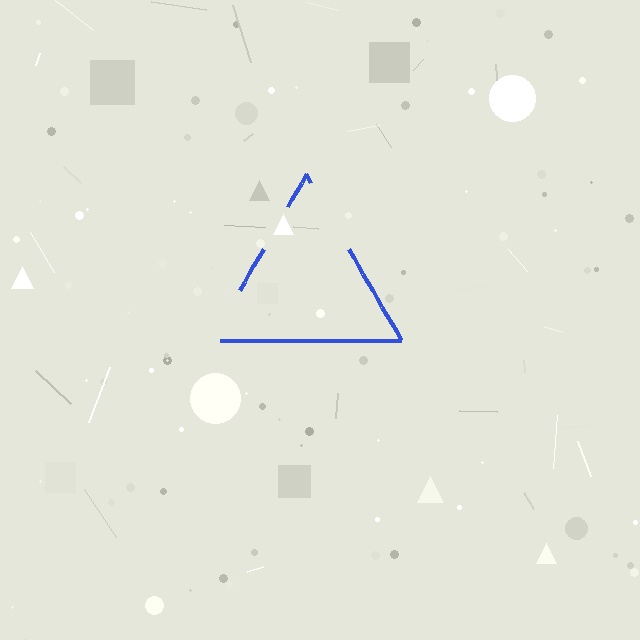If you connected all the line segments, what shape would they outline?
They would outline a triangle.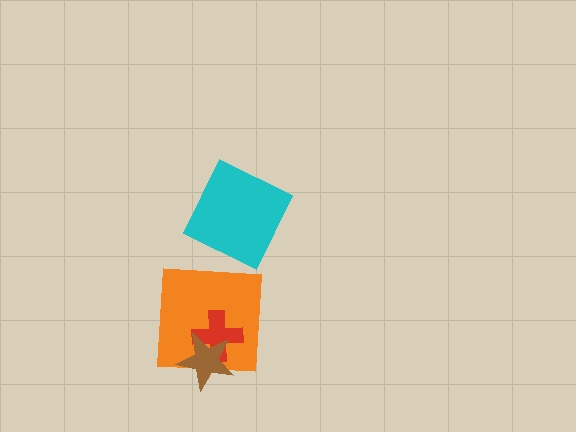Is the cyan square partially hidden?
No, no other shape covers it.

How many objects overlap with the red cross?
2 objects overlap with the red cross.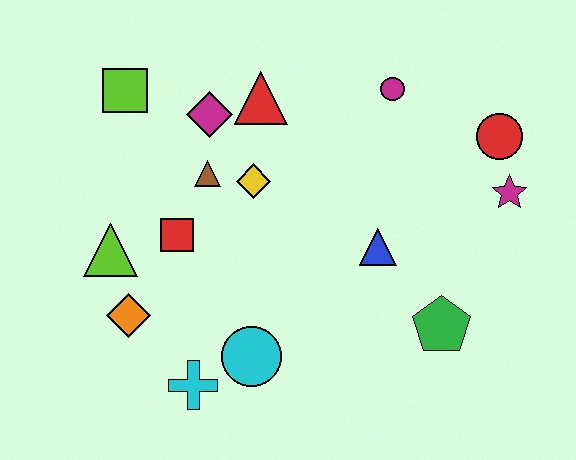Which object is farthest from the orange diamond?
The red circle is farthest from the orange diamond.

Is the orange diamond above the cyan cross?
Yes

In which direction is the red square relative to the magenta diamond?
The red square is below the magenta diamond.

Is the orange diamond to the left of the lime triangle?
No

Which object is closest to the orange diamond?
The lime triangle is closest to the orange diamond.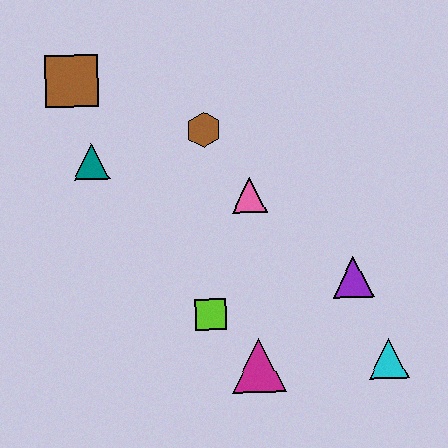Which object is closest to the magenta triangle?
The lime square is closest to the magenta triangle.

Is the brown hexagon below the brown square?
Yes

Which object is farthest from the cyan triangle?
The brown square is farthest from the cyan triangle.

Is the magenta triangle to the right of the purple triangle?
No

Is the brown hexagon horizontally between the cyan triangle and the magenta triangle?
No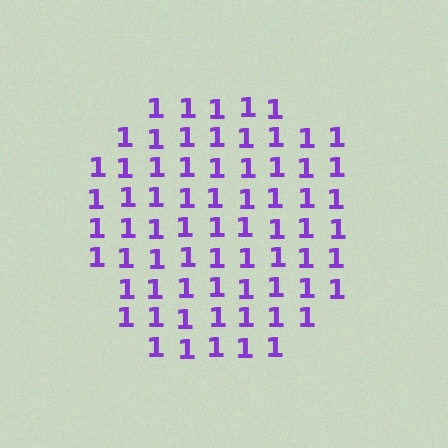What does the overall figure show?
The overall figure shows a circle.